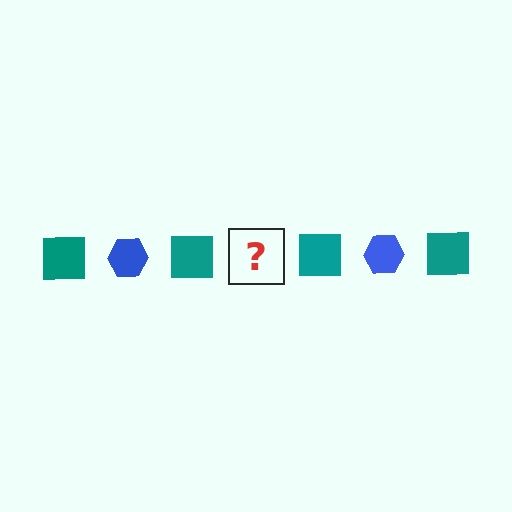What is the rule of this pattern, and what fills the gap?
The rule is that the pattern alternates between teal square and blue hexagon. The gap should be filled with a blue hexagon.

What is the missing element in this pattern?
The missing element is a blue hexagon.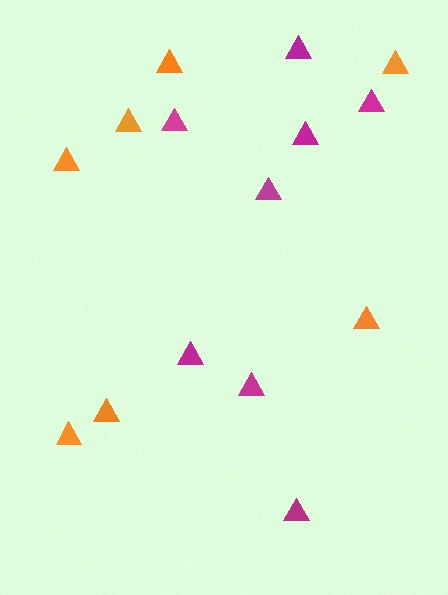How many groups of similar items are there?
There are 2 groups: one group of orange triangles (7) and one group of magenta triangles (8).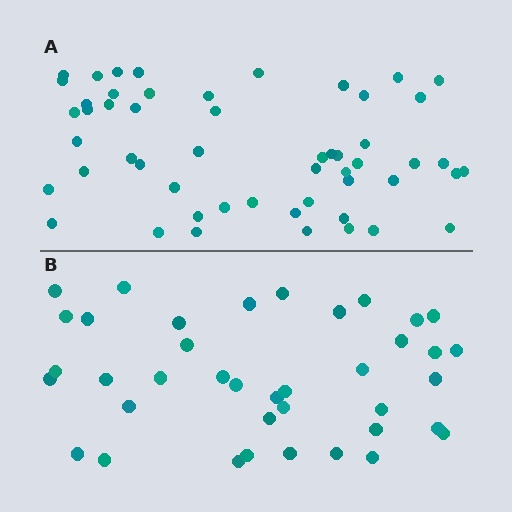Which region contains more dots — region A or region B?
Region A (the top region) has more dots.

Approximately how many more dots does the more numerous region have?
Region A has approximately 15 more dots than region B.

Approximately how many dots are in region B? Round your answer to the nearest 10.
About 40 dots. (The exact count is 39, which rounds to 40.)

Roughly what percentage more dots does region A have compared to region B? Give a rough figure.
About 35% more.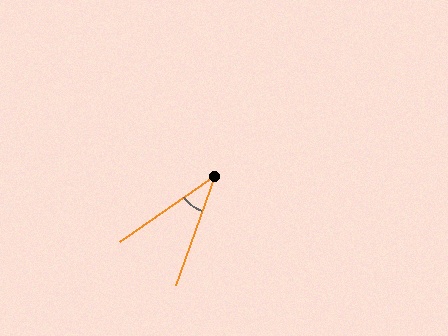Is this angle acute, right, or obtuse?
It is acute.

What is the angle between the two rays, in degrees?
Approximately 35 degrees.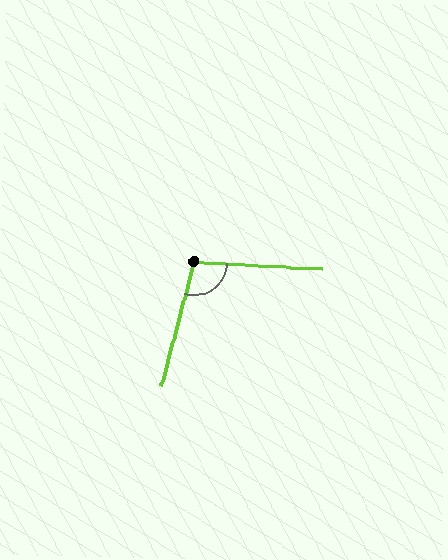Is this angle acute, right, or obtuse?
It is obtuse.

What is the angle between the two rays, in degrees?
Approximately 102 degrees.